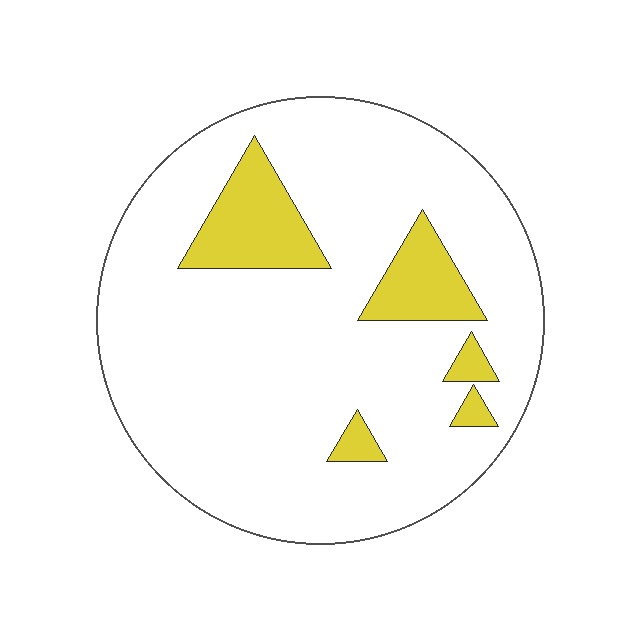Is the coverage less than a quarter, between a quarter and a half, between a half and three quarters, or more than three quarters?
Less than a quarter.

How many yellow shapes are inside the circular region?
5.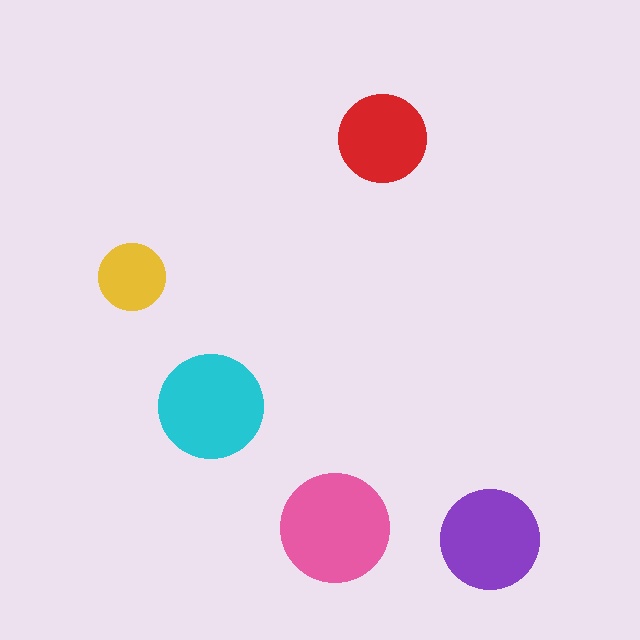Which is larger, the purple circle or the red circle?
The purple one.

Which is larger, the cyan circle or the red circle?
The cyan one.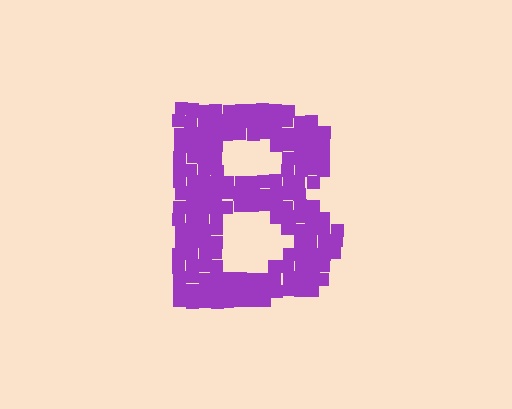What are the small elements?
The small elements are squares.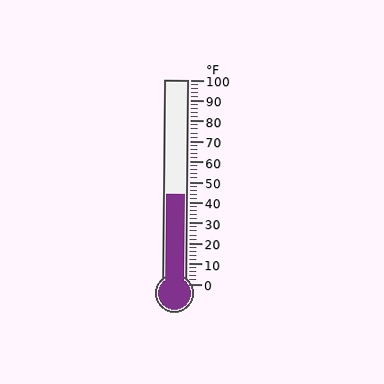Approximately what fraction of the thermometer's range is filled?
The thermometer is filled to approximately 45% of its range.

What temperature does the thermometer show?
The thermometer shows approximately 44°F.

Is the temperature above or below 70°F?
The temperature is below 70°F.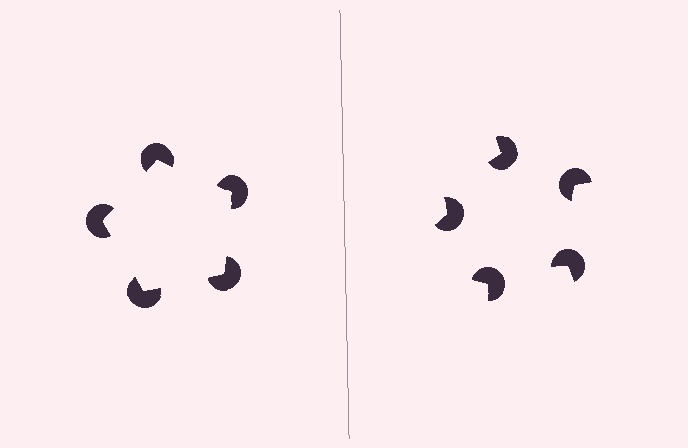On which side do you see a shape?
An illusory pentagon appears on the left side. On the right side the wedge cuts are rotated, so no coherent shape forms.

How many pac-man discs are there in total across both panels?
10 — 5 on each side.